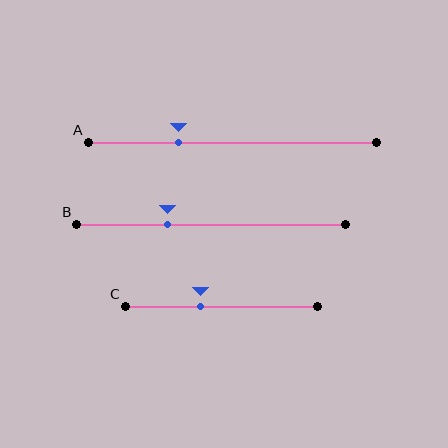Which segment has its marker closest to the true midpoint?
Segment C has its marker closest to the true midpoint.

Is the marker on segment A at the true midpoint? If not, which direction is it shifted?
No, the marker on segment A is shifted to the left by about 19% of the segment length.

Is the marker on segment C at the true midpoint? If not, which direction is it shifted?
No, the marker on segment C is shifted to the left by about 11% of the segment length.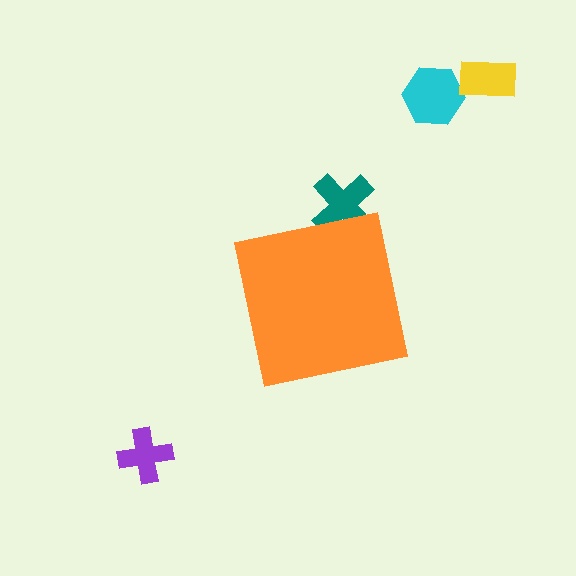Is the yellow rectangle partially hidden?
No, the yellow rectangle is fully visible.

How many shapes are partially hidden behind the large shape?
1 shape is partially hidden.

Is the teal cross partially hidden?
Yes, the teal cross is partially hidden behind the orange square.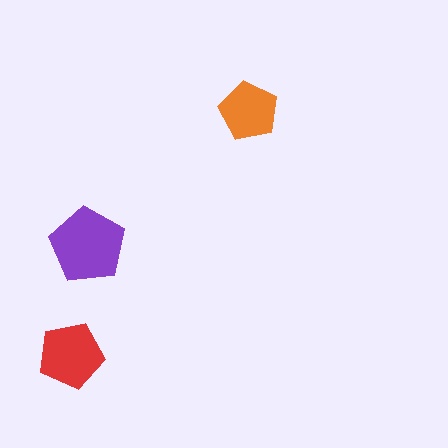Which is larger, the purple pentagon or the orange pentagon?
The purple one.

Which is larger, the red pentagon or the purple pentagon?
The purple one.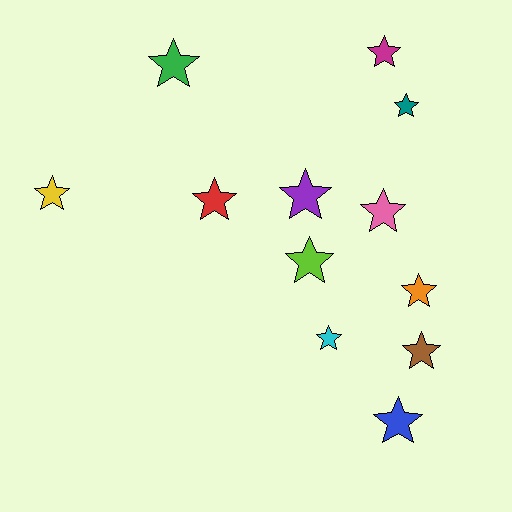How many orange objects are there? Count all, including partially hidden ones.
There is 1 orange object.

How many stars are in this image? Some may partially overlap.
There are 12 stars.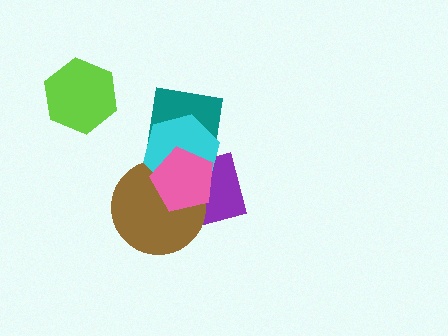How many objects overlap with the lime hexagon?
0 objects overlap with the lime hexagon.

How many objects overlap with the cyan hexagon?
4 objects overlap with the cyan hexagon.